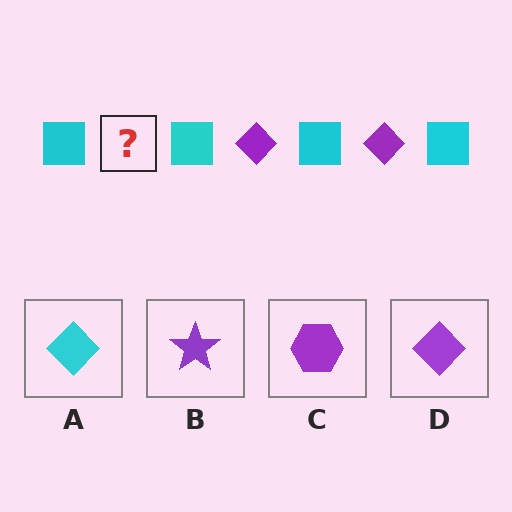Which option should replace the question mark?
Option D.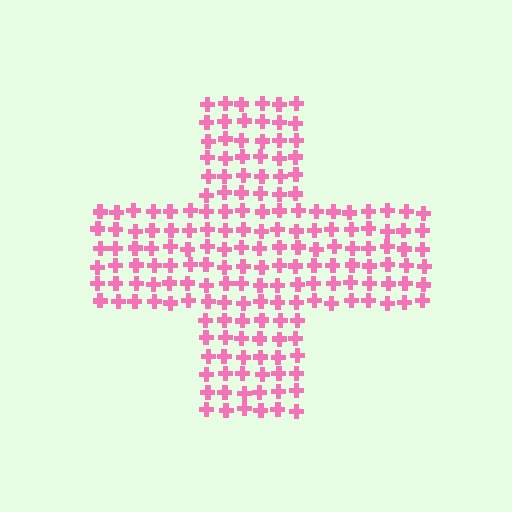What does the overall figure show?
The overall figure shows a cross.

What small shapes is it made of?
It is made of small crosses.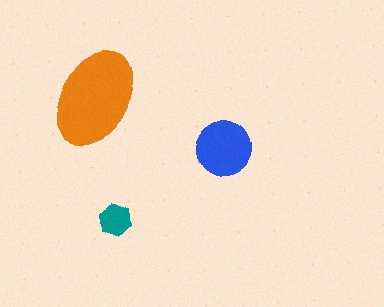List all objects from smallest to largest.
The teal hexagon, the blue circle, the orange ellipse.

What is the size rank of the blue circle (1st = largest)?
2nd.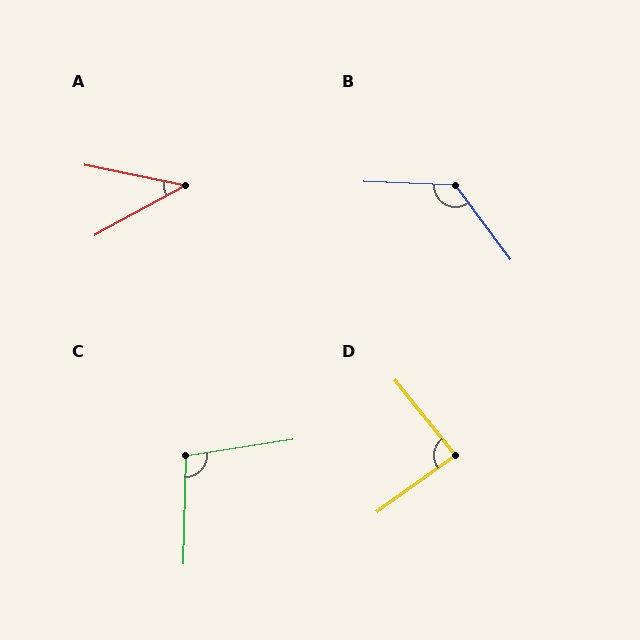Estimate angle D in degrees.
Approximately 87 degrees.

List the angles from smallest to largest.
A (40°), D (87°), C (100°), B (129°).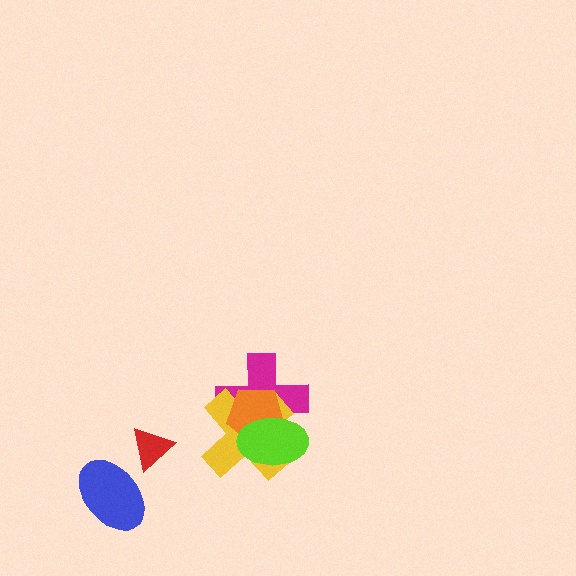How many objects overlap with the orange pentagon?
3 objects overlap with the orange pentagon.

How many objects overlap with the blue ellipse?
0 objects overlap with the blue ellipse.